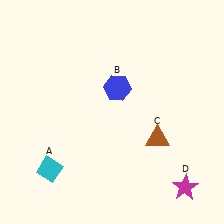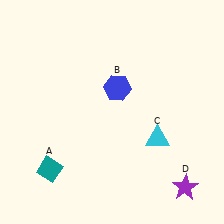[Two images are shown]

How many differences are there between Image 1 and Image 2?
There are 3 differences between the two images.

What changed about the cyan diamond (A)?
In Image 1, A is cyan. In Image 2, it changed to teal.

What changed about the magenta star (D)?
In Image 1, D is magenta. In Image 2, it changed to purple.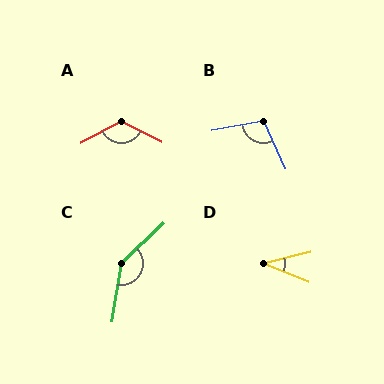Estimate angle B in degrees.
Approximately 103 degrees.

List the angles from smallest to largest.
D (35°), B (103°), A (125°), C (142°).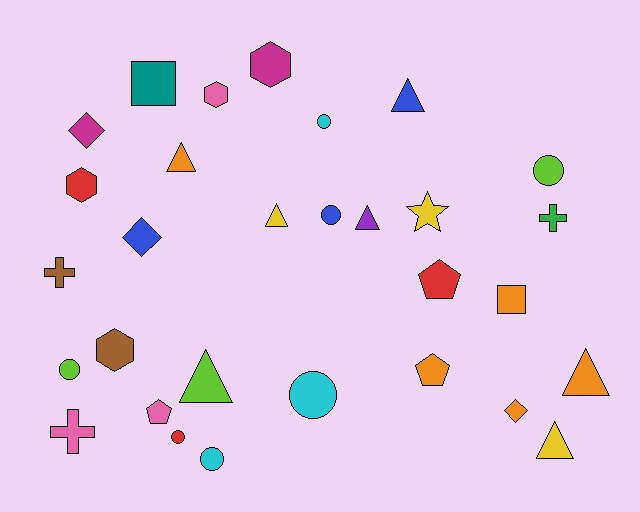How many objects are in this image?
There are 30 objects.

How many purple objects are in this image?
There is 1 purple object.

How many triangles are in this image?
There are 7 triangles.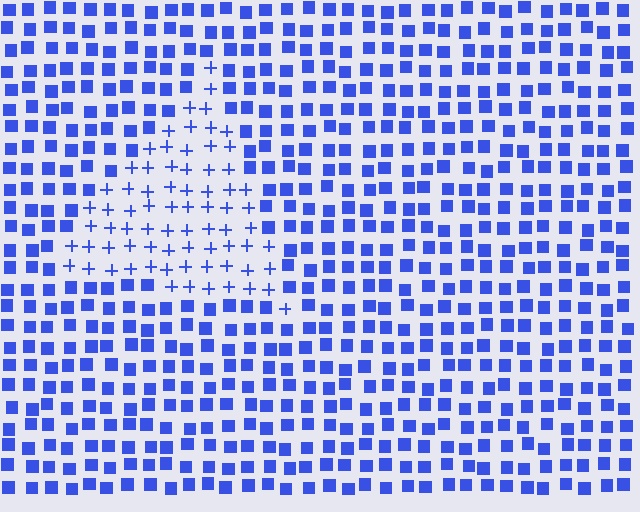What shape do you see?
I see a triangle.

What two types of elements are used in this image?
The image uses plus signs inside the triangle region and squares outside it.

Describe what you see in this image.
The image is filled with small blue elements arranged in a uniform grid. A triangle-shaped region contains plus signs, while the surrounding area contains squares. The boundary is defined purely by the change in element shape.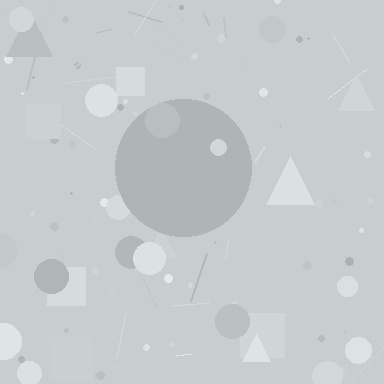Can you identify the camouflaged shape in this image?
The camouflaged shape is a circle.